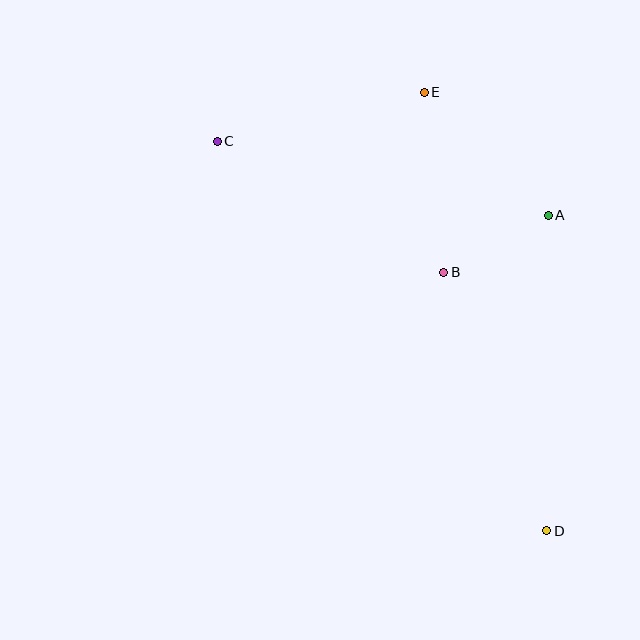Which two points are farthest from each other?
Points C and D are farthest from each other.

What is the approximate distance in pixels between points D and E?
The distance between D and E is approximately 455 pixels.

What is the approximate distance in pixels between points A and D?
The distance between A and D is approximately 316 pixels.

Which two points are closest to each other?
Points A and B are closest to each other.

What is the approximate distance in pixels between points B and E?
The distance between B and E is approximately 181 pixels.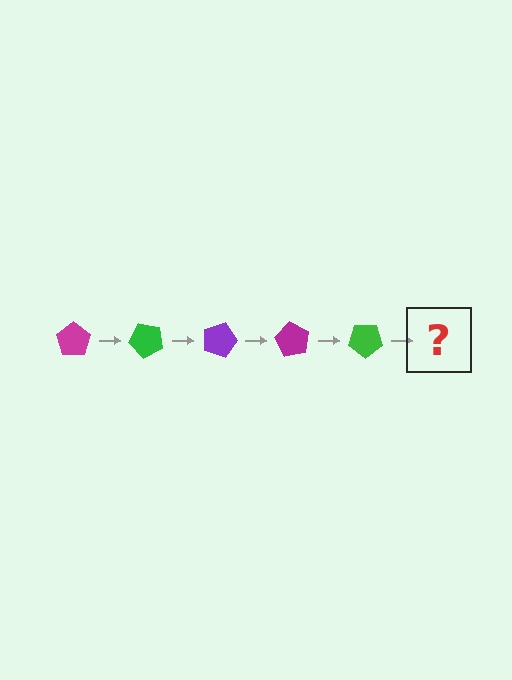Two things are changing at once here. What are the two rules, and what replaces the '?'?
The two rules are that it rotates 45 degrees each step and the color cycles through magenta, green, and purple. The '?' should be a purple pentagon, rotated 225 degrees from the start.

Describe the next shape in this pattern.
It should be a purple pentagon, rotated 225 degrees from the start.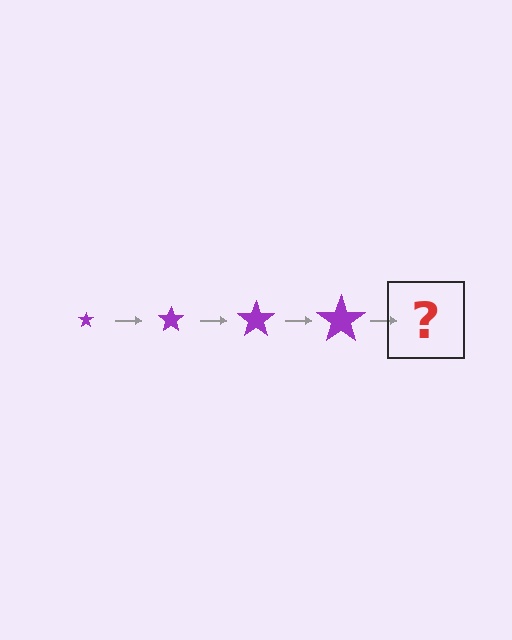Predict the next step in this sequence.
The next step is a purple star, larger than the previous one.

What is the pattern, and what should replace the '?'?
The pattern is that the star gets progressively larger each step. The '?' should be a purple star, larger than the previous one.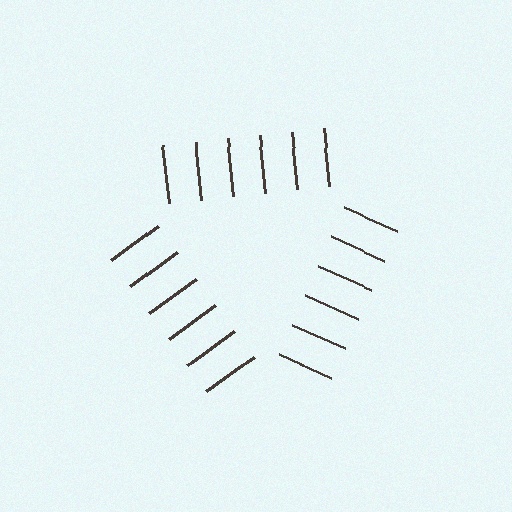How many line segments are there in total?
18 — 6 along each of the 3 edges.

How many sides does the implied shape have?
3 sides — the line-ends trace a triangle.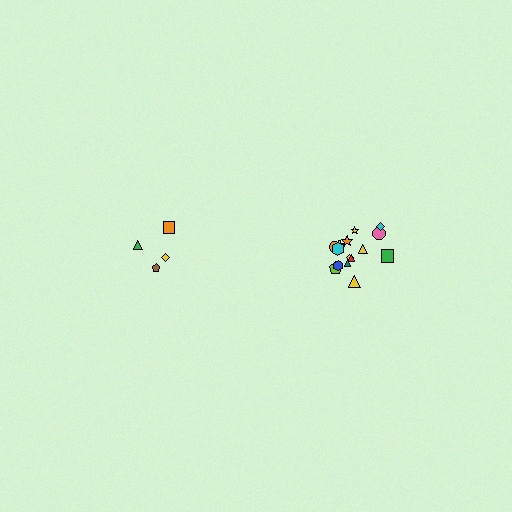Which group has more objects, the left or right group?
The right group.